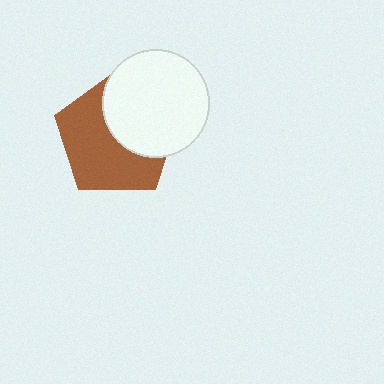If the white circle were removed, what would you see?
You would see the complete brown pentagon.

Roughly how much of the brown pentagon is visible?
About half of it is visible (roughly 58%).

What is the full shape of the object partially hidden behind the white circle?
The partially hidden object is a brown pentagon.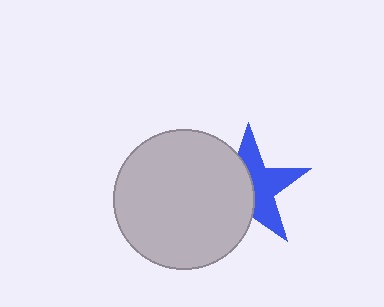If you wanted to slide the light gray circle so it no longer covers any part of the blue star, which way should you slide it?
Slide it left — that is the most direct way to separate the two shapes.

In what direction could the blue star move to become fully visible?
The blue star could move right. That would shift it out from behind the light gray circle entirely.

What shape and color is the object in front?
The object in front is a light gray circle.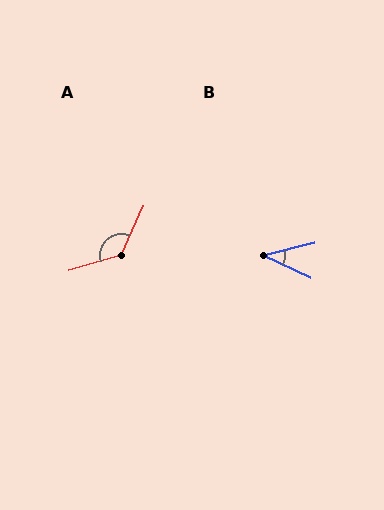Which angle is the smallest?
B, at approximately 39 degrees.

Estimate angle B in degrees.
Approximately 39 degrees.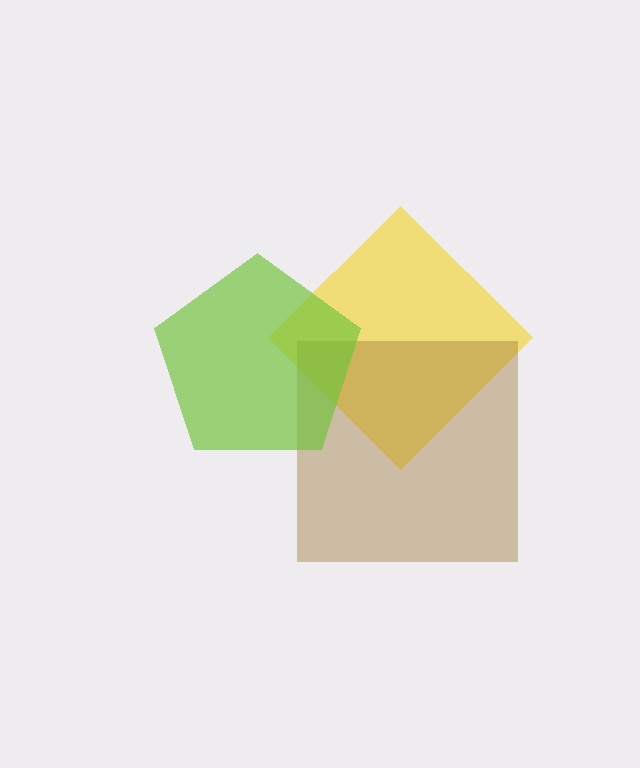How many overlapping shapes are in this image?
There are 3 overlapping shapes in the image.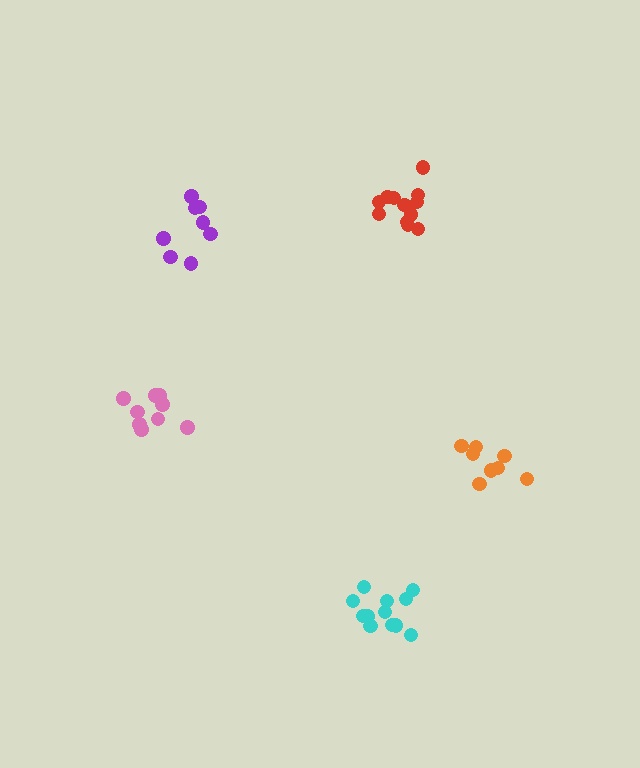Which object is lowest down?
The cyan cluster is bottommost.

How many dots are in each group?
Group 1: 8 dots, Group 2: 8 dots, Group 3: 12 dots, Group 4: 9 dots, Group 5: 12 dots (49 total).